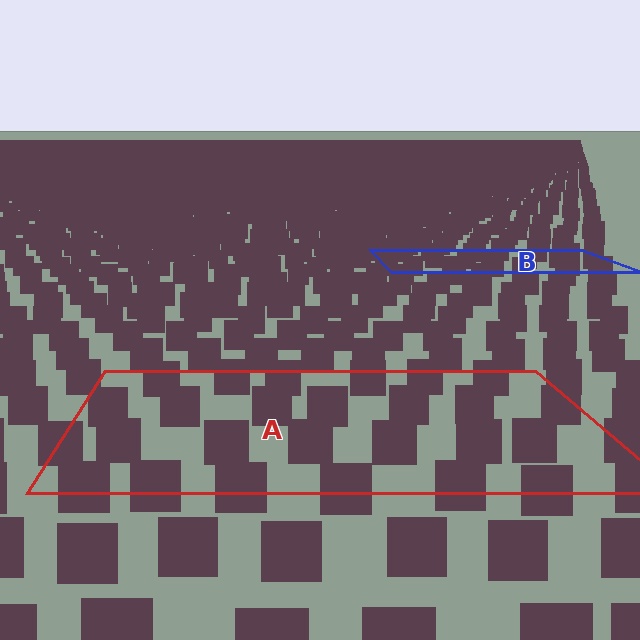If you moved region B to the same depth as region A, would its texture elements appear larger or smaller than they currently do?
They would appear larger. At a closer depth, the same texture elements are projected at a bigger on-screen size.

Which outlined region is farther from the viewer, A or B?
Region B is farther from the viewer — the texture elements inside it appear smaller and more densely packed.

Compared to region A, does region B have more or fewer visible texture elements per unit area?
Region B has more texture elements per unit area — they are packed more densely because it is farther away.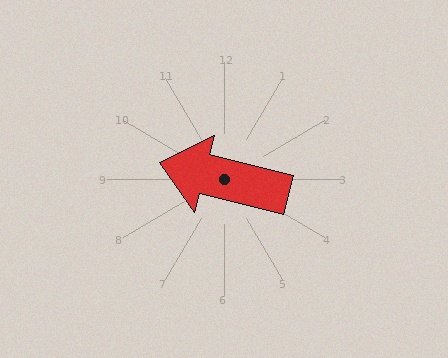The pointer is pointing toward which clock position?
Roughly 9 o'clock.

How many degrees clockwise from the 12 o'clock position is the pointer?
Approximately 284 degrees.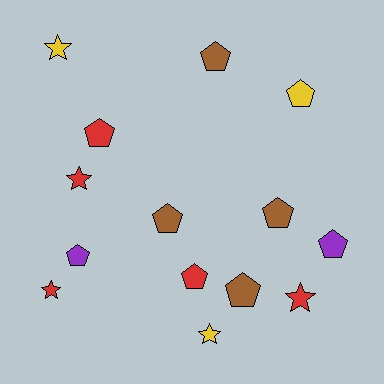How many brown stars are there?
There are no brown stars.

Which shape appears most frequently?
Pentagon, with 9 objects.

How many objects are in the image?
There are 14 objects.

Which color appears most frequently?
Red, with 5 objects.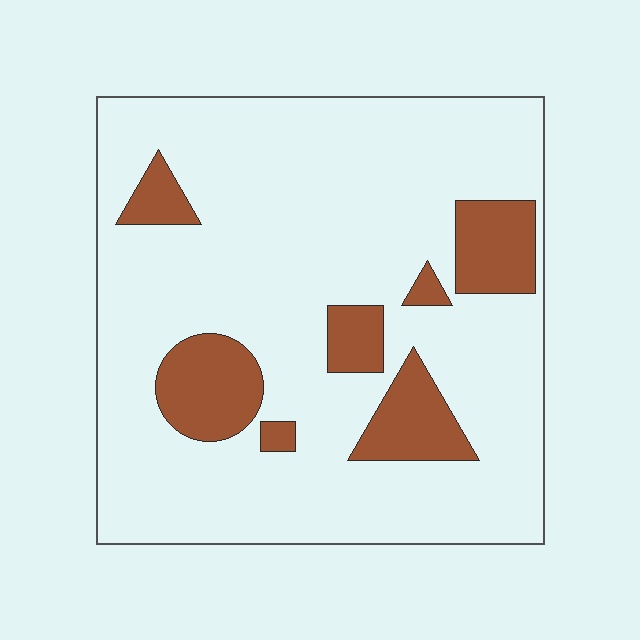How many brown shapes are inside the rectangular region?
7.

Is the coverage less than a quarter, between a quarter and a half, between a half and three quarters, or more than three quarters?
Less than a quarter.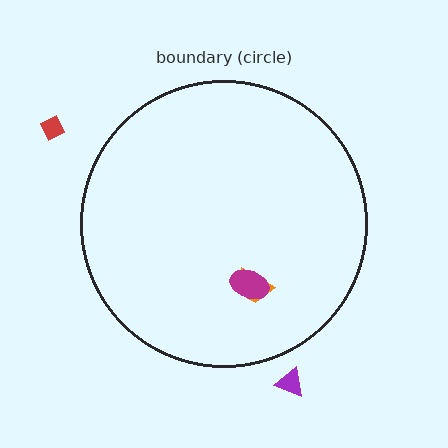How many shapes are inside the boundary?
2 inside, 2 outside.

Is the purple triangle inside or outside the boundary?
Outside.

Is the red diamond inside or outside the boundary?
Outside.